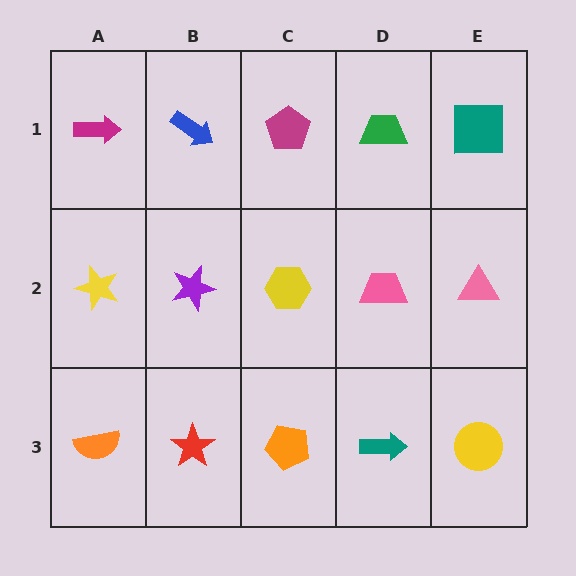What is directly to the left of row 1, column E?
A green trapezoid.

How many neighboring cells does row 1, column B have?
3.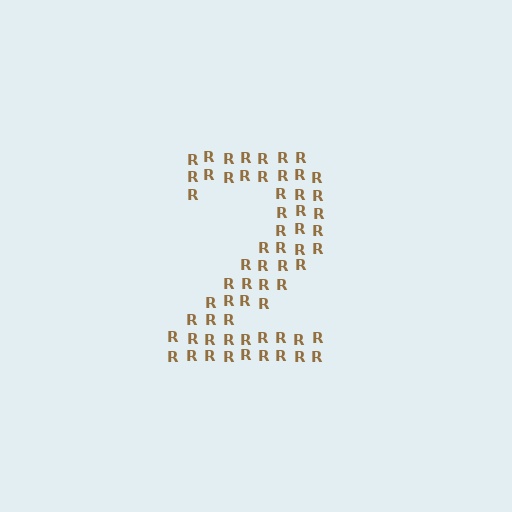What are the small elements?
The small elements are letter R's.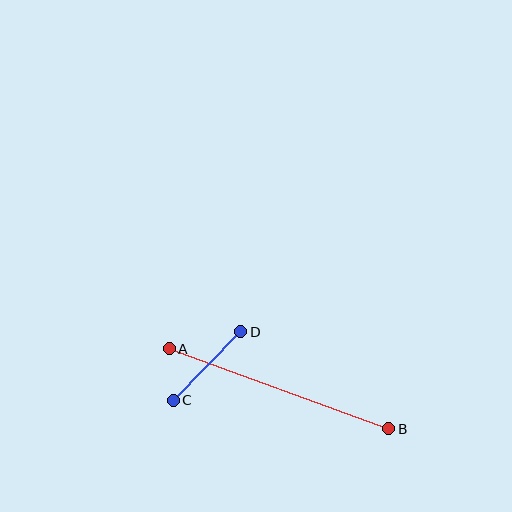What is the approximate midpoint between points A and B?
The midpoint is at approximately (279, 389) pixels.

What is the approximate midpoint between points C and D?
The midpoint is at approximately (207, 366) pixels.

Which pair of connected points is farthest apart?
Points A and B are farthest apart.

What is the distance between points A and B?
The distance is approximately 234 pixels.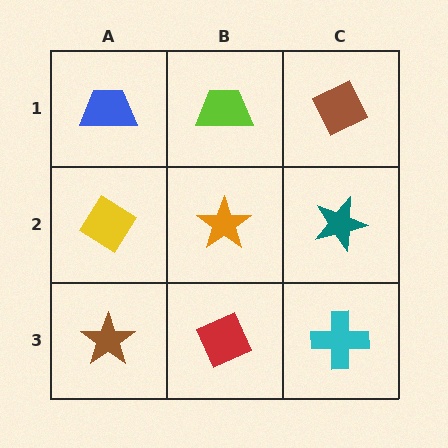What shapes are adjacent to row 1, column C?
A teal star (row 2, column C), a lime trapezoid (row 1, column B).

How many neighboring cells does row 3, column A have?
2.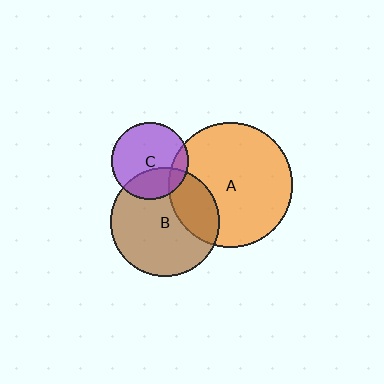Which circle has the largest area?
Circle A (orange).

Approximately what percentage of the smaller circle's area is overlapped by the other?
Approximately 30%.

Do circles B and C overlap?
Yes.